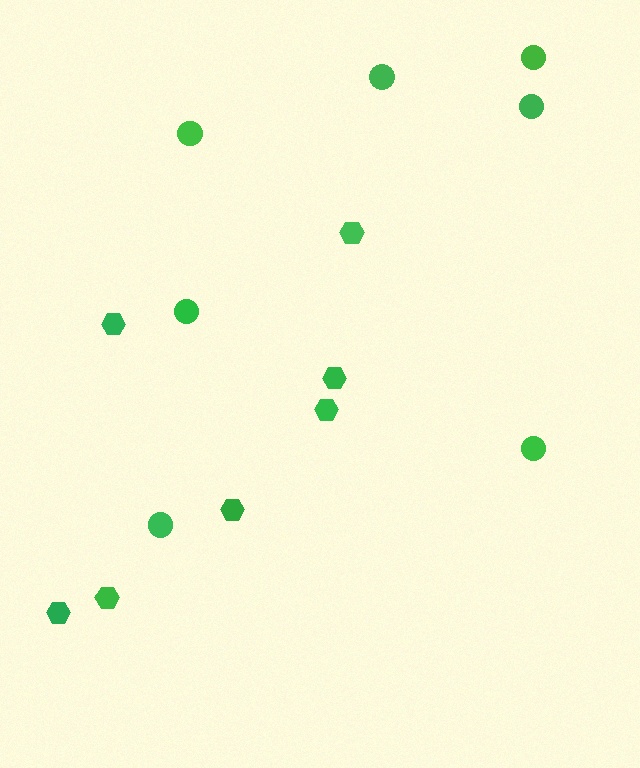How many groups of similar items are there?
There are 2 groups: one group of circles (7) and one group of hexagons (7).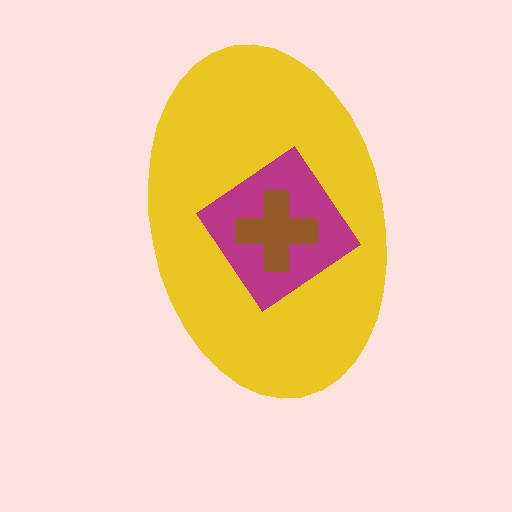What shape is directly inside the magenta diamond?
The brown cross.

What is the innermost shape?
The brown cross.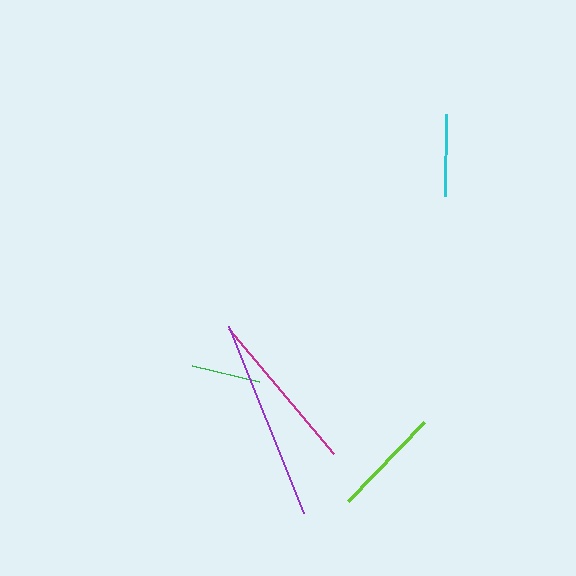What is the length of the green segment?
The green segment is approximately 70 pixels long.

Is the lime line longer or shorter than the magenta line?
The magenta line is longer than the lime line.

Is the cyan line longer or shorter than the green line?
The cyan line is longer than the green line.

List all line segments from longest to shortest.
From longest to shortest: purple, magenta, lime, cyan, green.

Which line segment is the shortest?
The green line is the shortest at approximately 70 pixels.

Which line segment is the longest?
The purple line is the longest at approximately 202 pixels.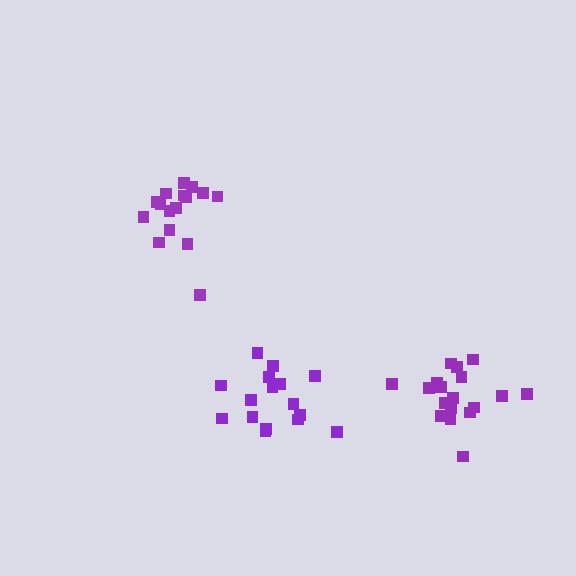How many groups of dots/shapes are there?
There are 3 groups.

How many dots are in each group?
Group 1: 16 dots, Group 2: 18 dots, Group 3: 16 dots (50 total).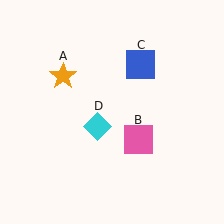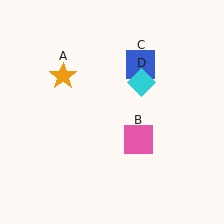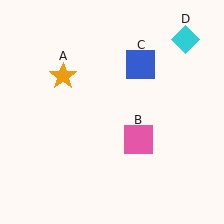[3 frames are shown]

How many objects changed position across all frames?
1 object changed position: cyan diamond (object D).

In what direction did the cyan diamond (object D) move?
The cyan diamond (object D) moved up and to the right.